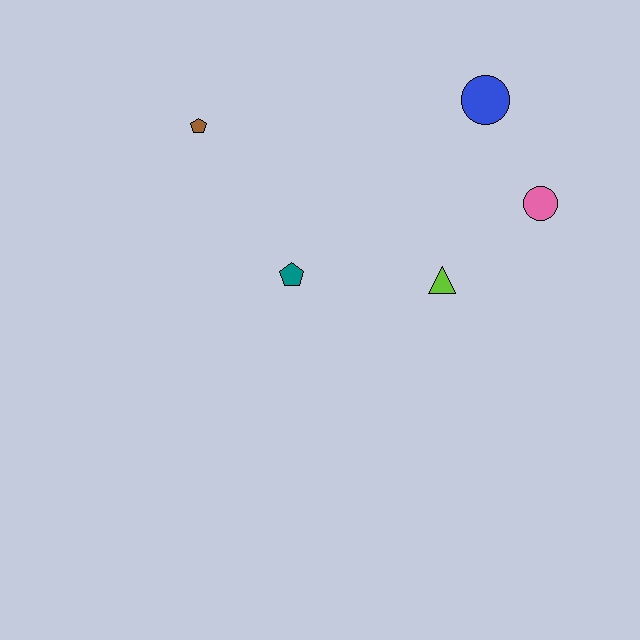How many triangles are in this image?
There is 1 triangle.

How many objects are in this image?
There are 5 objects.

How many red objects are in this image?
There are no red objects.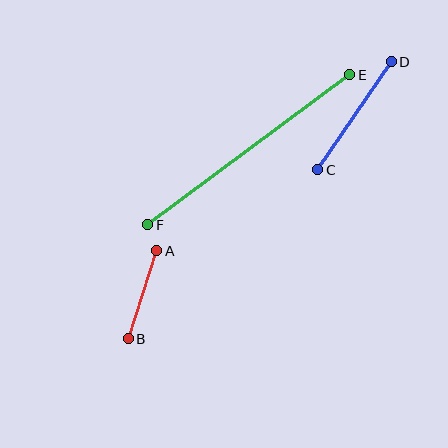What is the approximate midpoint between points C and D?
The midpoint is at approximately (355, 116) pixels.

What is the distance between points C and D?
The distance is approximately 131 pixels.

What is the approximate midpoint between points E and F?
The midpoint is at approximately (249, 150) pixels.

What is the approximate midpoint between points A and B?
The midpoint is at approximately (142, 295) pixels.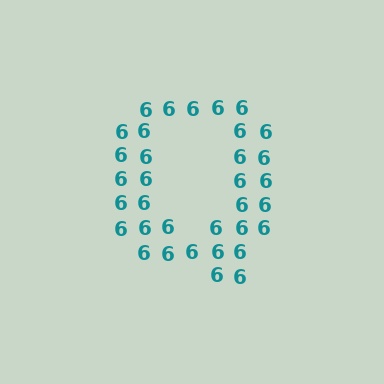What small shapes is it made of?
It is made of small digit 6's.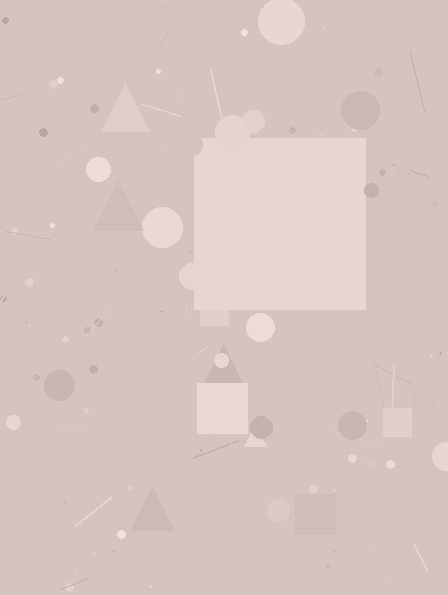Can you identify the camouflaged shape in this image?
The camouflaged shape is a square.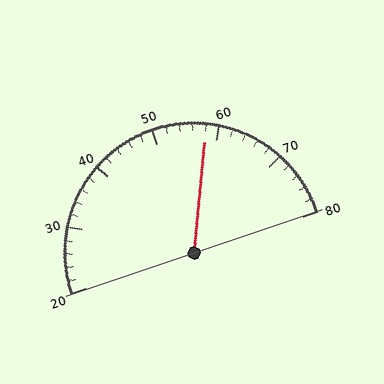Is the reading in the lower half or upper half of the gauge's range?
The reading is in the upper half of the range (20 to 80).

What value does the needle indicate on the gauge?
The needle indicates approximately 58.